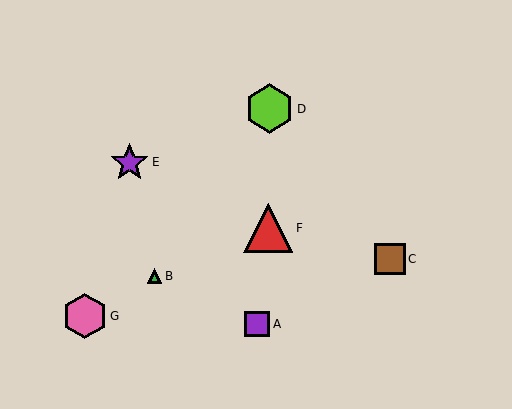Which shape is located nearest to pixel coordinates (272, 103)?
The lime hexagon (labeled D) at (270, 109) is nearest to that location.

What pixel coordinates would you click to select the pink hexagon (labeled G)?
Click at (85, 316) to select the pink hexagon G.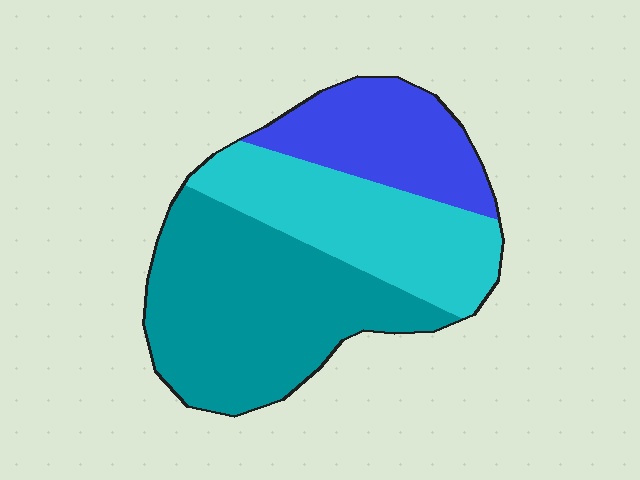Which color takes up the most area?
Teal, at roughly 45%.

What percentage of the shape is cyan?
Cyan takes up about one third (1/3) of the shape.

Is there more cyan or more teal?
Teal.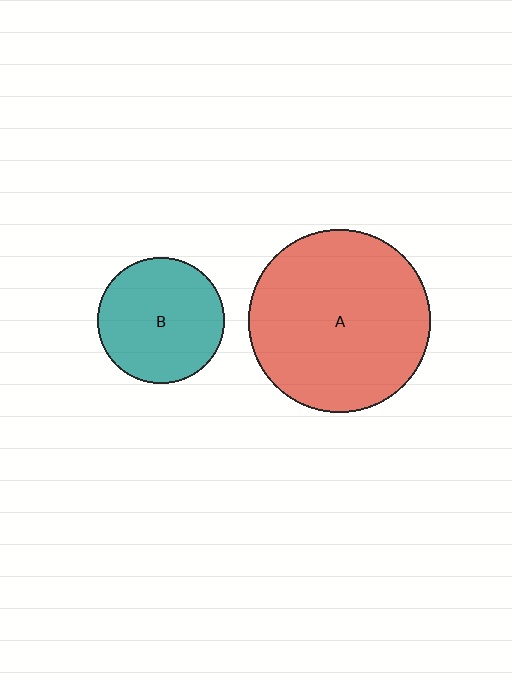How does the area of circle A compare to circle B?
Approximately 2.1 times.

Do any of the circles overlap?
No, none of the circles overlap.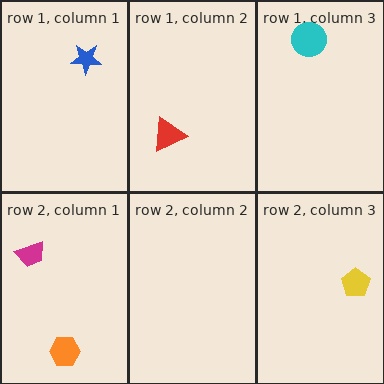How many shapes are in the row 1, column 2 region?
1.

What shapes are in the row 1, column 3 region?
The cyan circle.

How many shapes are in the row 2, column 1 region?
2.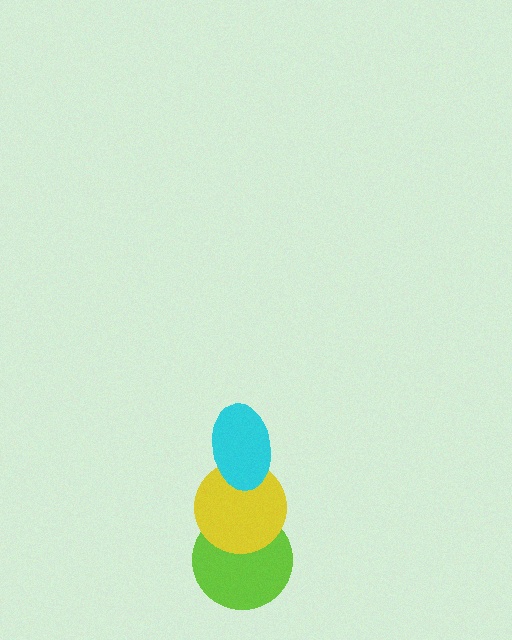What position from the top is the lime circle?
The lime circle is 3rd from the top.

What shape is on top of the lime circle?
The yellow circle is on top of the lime circle.